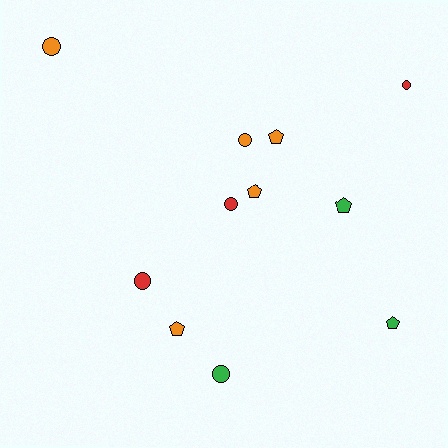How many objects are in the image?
There are 11 objects.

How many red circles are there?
There are 3 red circles.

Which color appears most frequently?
Orange, with 5 objects.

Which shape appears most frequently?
Circle, with 6 objects.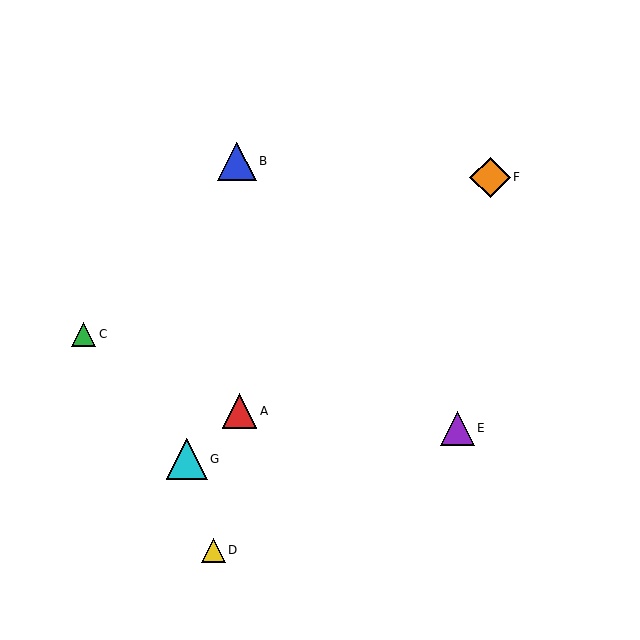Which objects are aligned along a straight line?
Objects A, F, G are aligned along a straight line.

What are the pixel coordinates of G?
Object G is at (187, 459).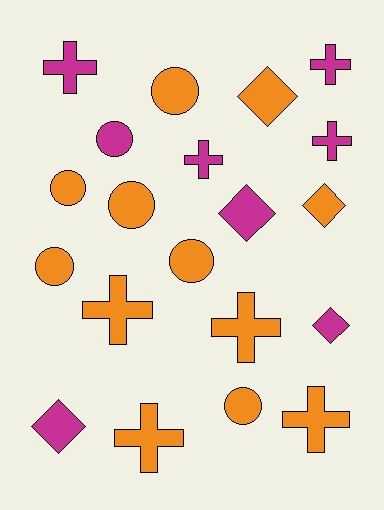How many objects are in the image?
There are 20 objects.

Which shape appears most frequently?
Cross, with 8 objects.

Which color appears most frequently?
Orange, with 12 objects.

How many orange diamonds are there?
There are 2 orange diamonds.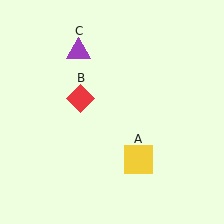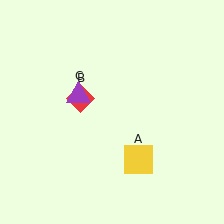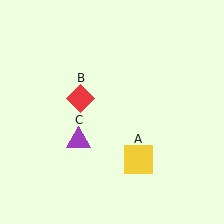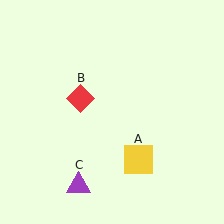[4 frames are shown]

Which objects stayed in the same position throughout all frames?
Yellow square (object A) and red diamond (object B) remained stationary.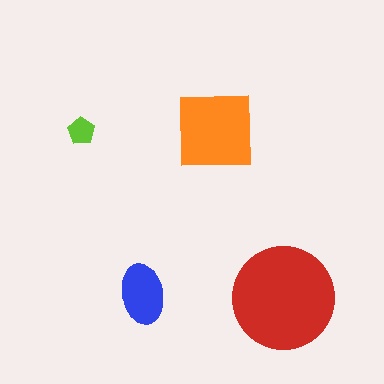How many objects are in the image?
There are 4 objects in the image.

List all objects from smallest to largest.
The lime pentagon, the blue ellipse, the orange square, the red circle.